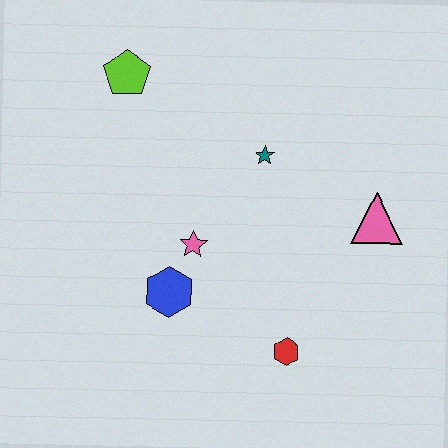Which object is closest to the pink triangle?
The teal star is closest to the pink triangle.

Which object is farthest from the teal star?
The red hexagon is farthest from the teal star.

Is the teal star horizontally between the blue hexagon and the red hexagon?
Yes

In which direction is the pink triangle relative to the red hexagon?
The pink triangle is above the red hexagon.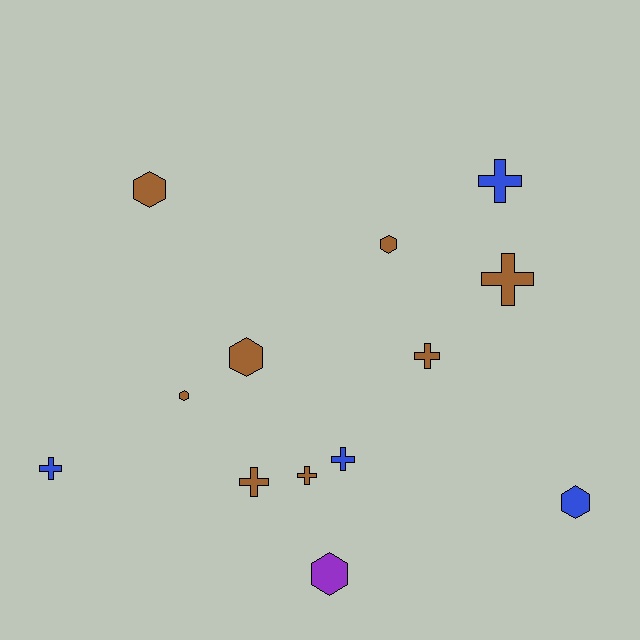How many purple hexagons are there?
There is 1 purple hexagon.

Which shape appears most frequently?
Cross, with 7 objects.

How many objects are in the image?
There are 13 objects.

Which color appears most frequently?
Brown, with 8 objects.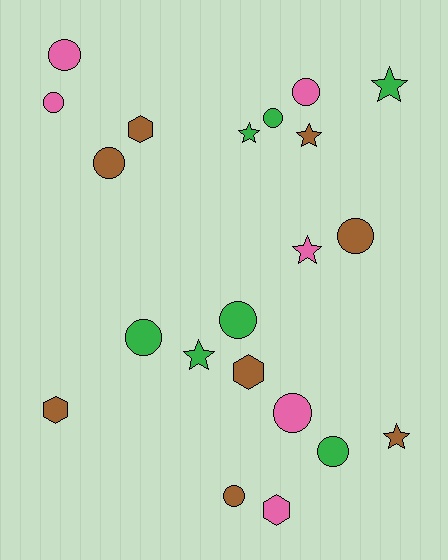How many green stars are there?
There are 3 green stars.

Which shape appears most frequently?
Circle, with 11 objects.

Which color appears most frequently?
Brown, with 8 objects.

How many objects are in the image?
There are 21 objects.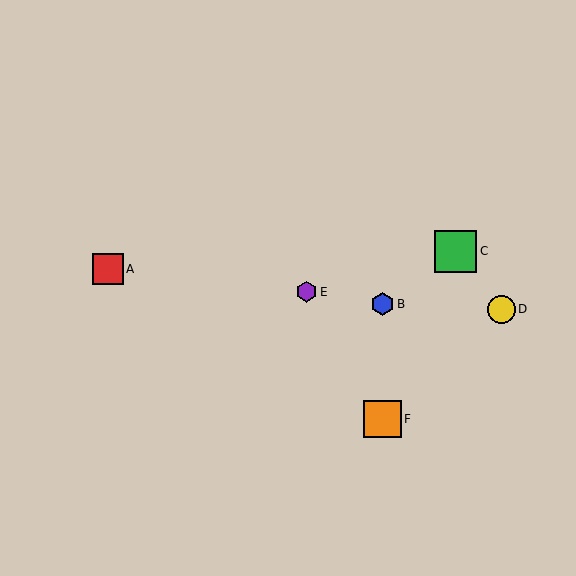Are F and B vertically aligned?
Yes, both are at x≈382.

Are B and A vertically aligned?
No, B is at x≈382 and A is at x≈108.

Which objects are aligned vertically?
Objects B, F are aligned vertically.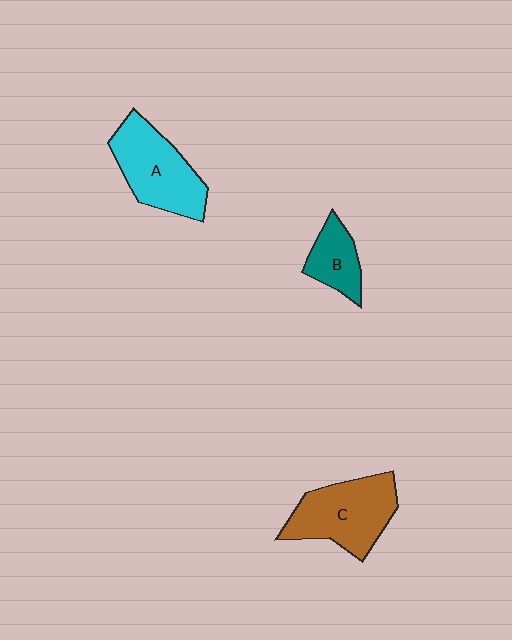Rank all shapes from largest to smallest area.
From largest to smallest: C (brown), A (cyan), B (teal).